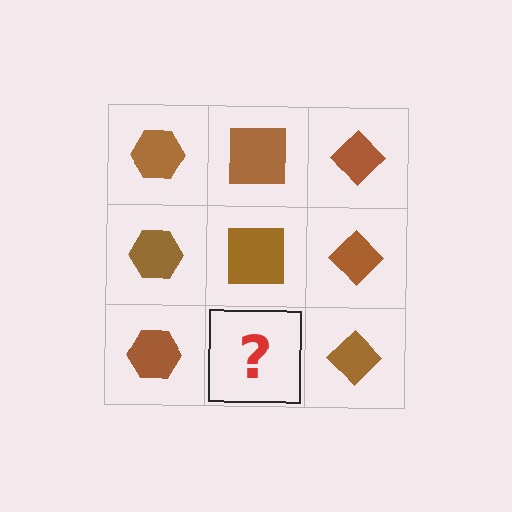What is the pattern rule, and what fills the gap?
The rule is that each column has a consistent shape. The gap should be filled with a brown square.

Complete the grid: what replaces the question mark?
The question mark should be replaced with a brown square.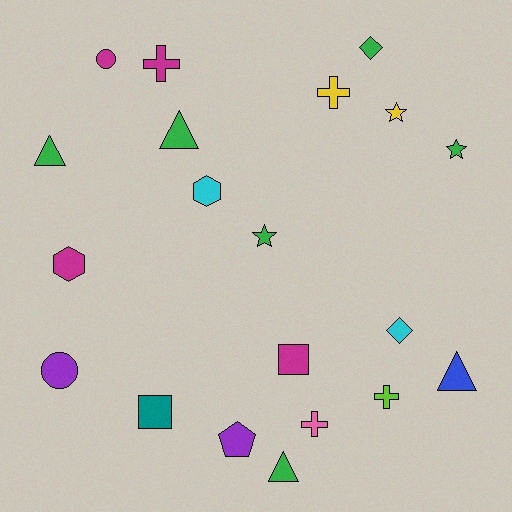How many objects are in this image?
There are 20 objects.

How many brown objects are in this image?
There are no brown objects.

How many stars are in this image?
There are 3 stars.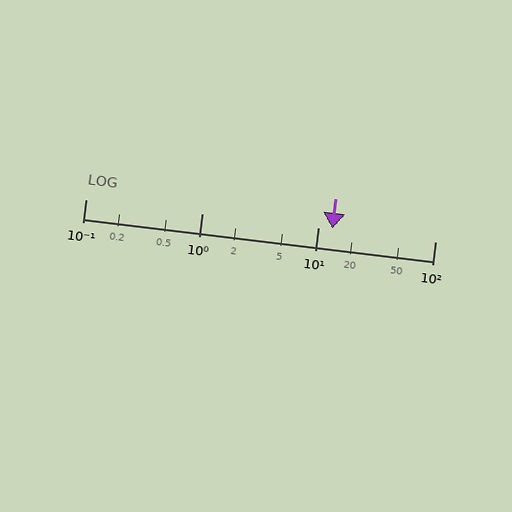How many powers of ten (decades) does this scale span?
The scale spans 3 decades, from 0.1 to 100.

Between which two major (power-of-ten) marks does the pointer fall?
The pointer is between 10 and 100.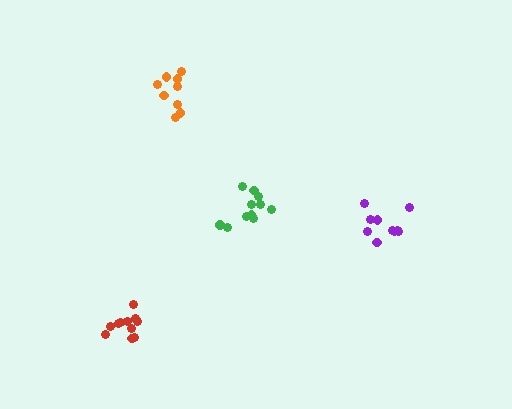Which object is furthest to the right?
The purple cluster is rightmost.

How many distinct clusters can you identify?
There are 4 distinct clusters.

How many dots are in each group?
Group 1: 9 dots, Group 2: 11 dots, Group 3: 11 dots, Group 4: 10 dots (41 total).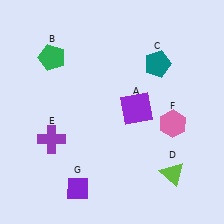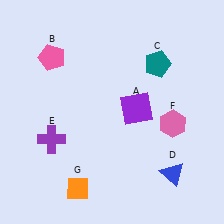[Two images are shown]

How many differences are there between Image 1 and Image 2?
There are 3 differences between the two images.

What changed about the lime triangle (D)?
In Image 1, D is lime. In Image 2, it changed to blue.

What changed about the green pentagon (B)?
In Image 1, B is green. In Image 2, it changed to pink.